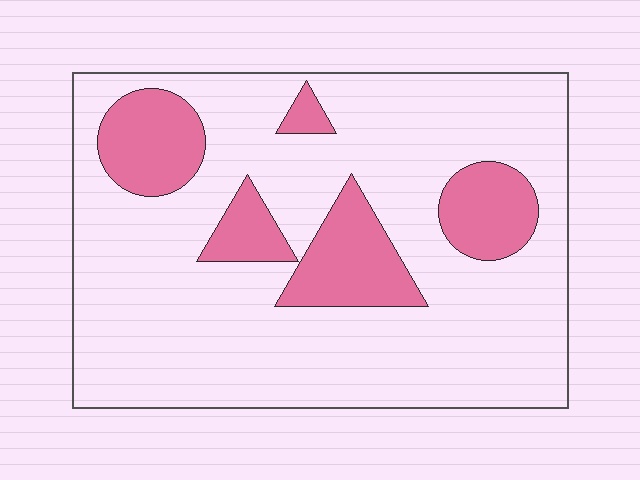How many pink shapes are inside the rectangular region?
5.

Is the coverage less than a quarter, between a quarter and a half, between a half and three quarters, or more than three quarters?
Less than a quarter.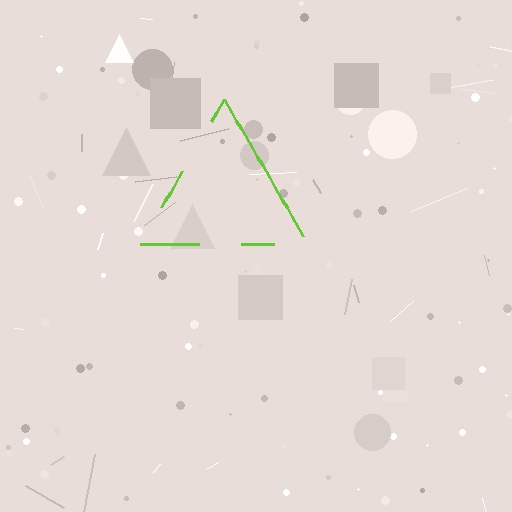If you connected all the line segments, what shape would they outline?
They would outline a triangle.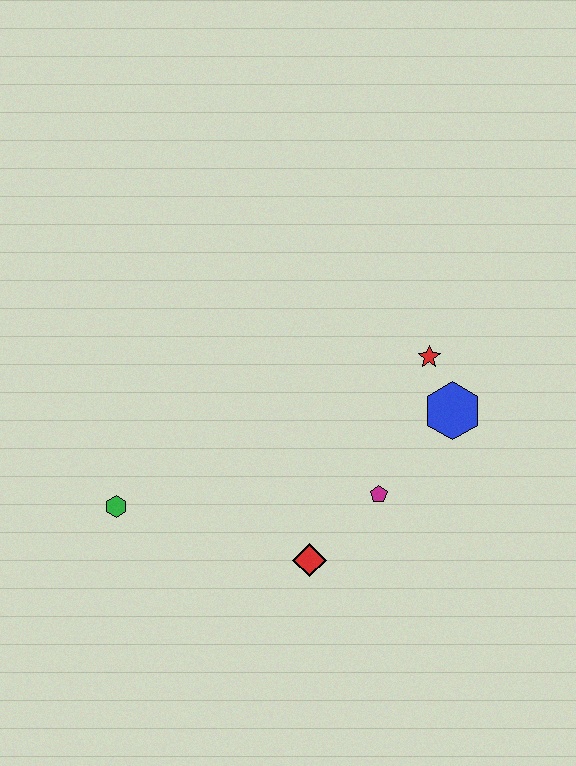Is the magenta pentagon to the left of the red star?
Yes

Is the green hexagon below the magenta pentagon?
Yes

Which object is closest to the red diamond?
The magenta pentagon is closest to the red diamond.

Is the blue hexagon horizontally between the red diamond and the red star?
No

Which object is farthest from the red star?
The green hexagon is farthest from the red star.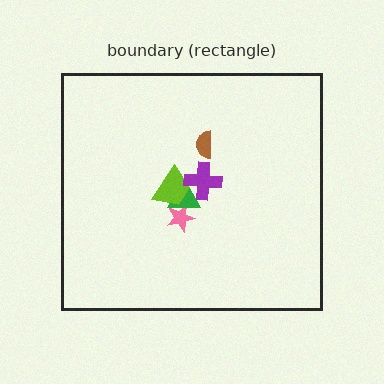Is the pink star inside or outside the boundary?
Inside.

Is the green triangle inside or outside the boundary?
Inside.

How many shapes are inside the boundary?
5 inside, 0 outside.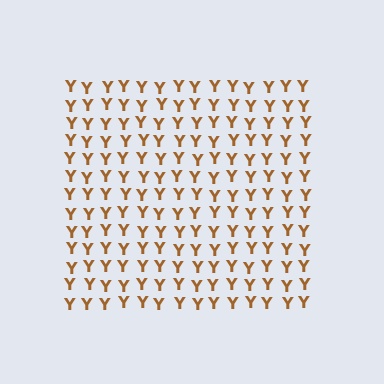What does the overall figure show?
The overall figure shows a square.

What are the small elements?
The small elements are letter Y's.